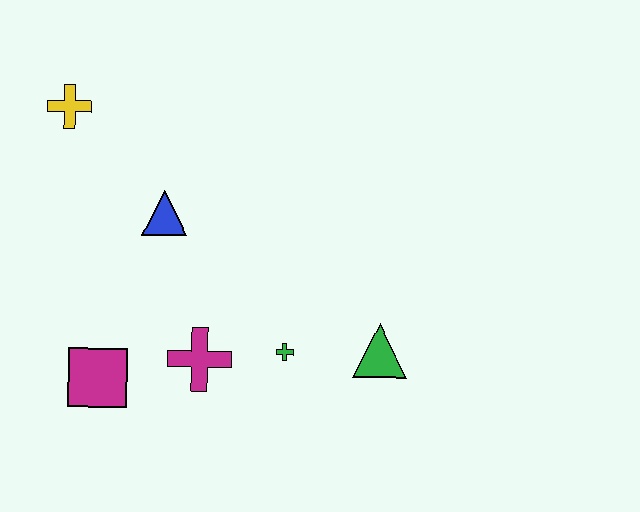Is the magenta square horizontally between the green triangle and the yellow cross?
Yes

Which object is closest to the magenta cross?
The green cross is closest to the magenta cross.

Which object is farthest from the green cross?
The yellow cross is farthest from the green cross.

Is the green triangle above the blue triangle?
No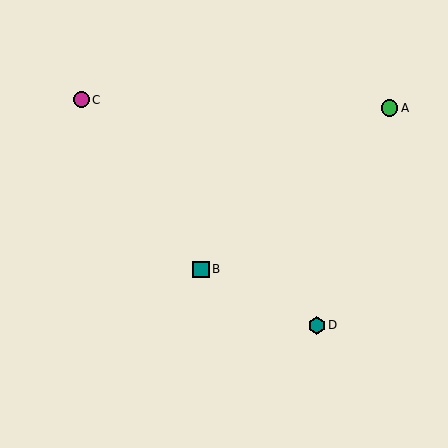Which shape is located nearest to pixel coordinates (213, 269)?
The teal square (labeled B) at (201, 269) is nearest to that location.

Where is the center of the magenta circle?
The center of the magenta circle is at (81, 100).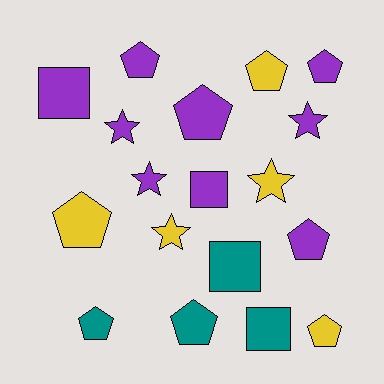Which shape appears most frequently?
Pentagon, with 9 objects.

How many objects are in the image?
There are 18 objects.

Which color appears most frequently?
Purple, with 9 objects.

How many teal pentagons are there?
There are 2 teal pentagons.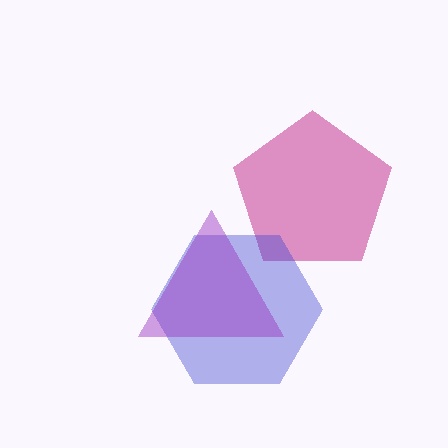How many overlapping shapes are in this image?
There are 3 overlapping shapes in the image.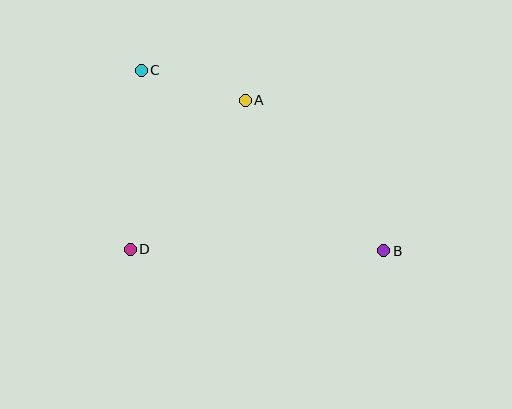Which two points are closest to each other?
Points A and C are closest to each other.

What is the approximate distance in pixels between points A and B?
The distance between A and B is approximately 205 pixels.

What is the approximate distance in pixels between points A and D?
The distance between A and D is approximately 188 pixels.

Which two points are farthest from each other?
Points B and C are farthest from each other.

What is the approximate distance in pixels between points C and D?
The distance between C and D is approximately 179 pixels.